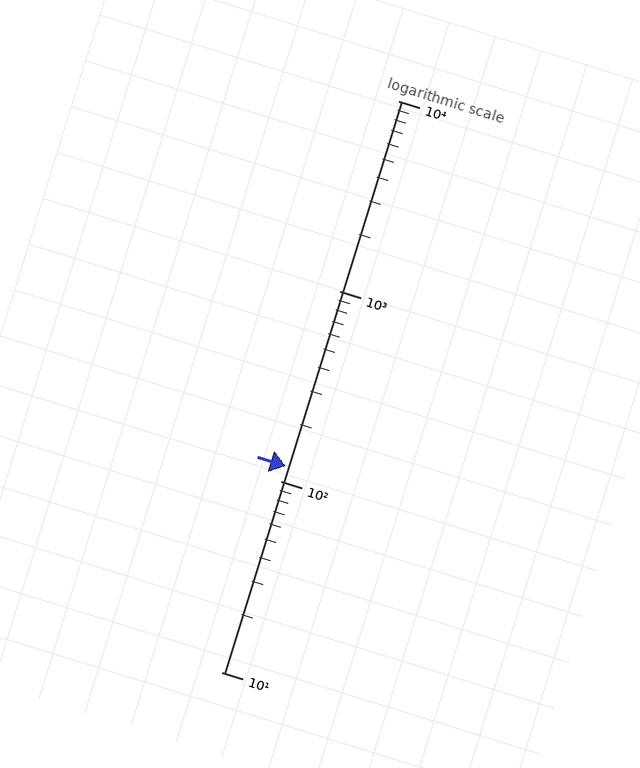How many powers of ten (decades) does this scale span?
The scale spans 3 decades, from 10 to 10000.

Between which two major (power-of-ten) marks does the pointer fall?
The pointer is between 100 and 1000.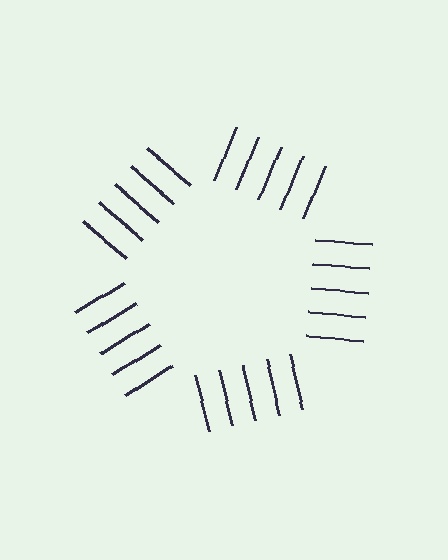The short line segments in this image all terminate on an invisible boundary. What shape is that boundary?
An illusory pentagon — the line segments terminate on its edges but no continuous stroke is drawn.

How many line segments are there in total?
25 — 5 along each of the 5 edges.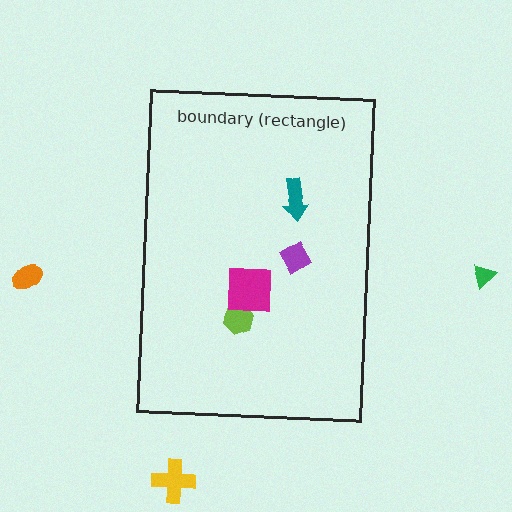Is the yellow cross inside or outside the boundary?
Outside.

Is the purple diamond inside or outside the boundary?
Inside.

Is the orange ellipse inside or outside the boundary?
Outside.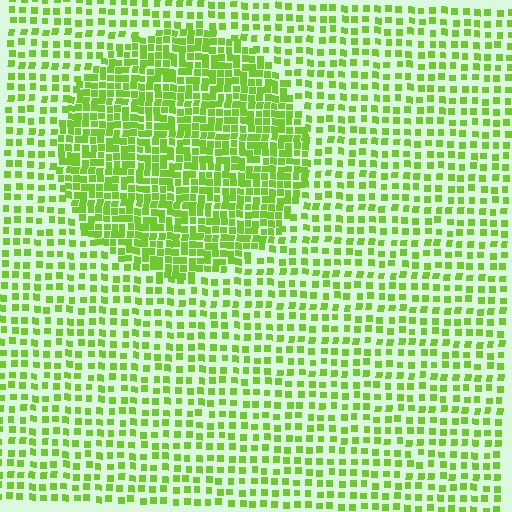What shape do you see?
I see a circle.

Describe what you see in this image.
The image contains small lime elements arranged at two different densities. A circle-shaped region is visible where the elements are more densely packed than the surrounding area.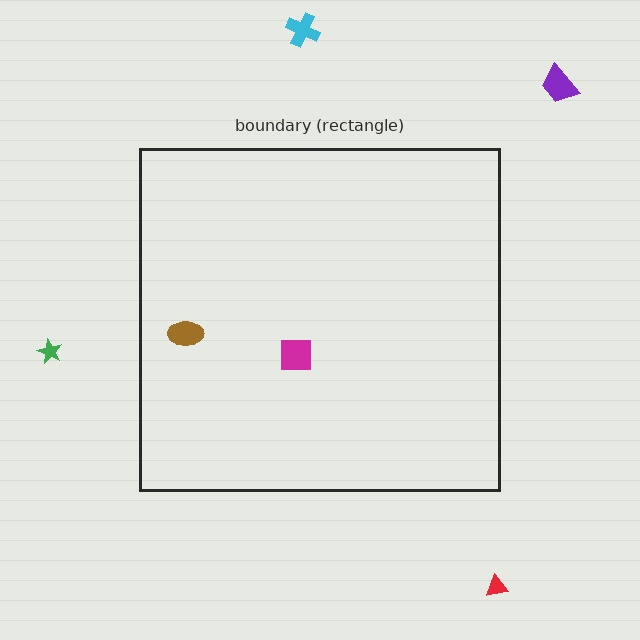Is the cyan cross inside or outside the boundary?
Outside.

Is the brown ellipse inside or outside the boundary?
Inside.